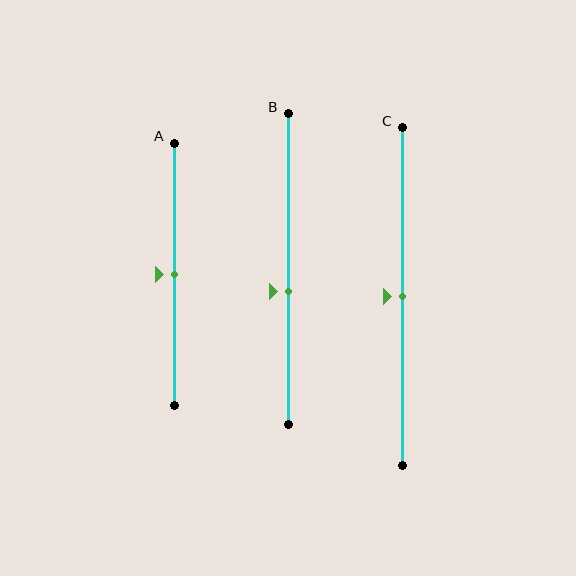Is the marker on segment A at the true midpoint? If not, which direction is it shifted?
Yes, the marker on segment A is at the true midpoint.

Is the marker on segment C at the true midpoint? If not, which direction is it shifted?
Yes, the marker on segment C is at the true midpoint.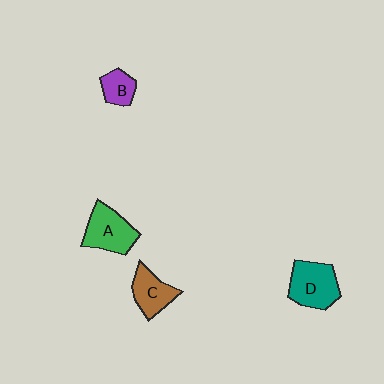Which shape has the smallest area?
Shape B (purple).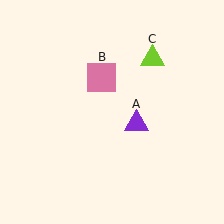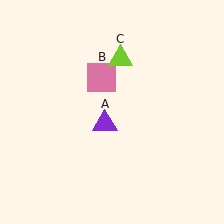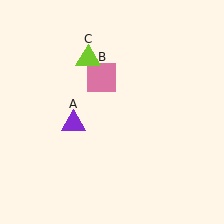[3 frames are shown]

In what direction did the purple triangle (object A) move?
The purple triangle (object A) moved left.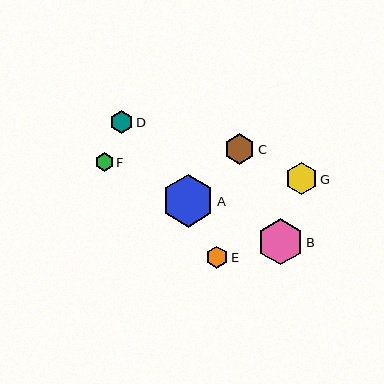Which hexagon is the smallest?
Hexagon F is the smallest with a size of approximately 18 pixels.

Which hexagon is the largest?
Hexagon A is the largest with a size of approximately 53 pixels.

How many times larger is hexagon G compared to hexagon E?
Hexagon G is approximately 1.4 times the size of hexagon E.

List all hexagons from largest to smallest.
From largest to smallest: A, B, G, C, D, E, F.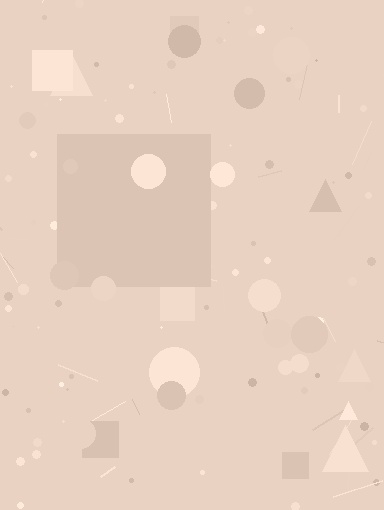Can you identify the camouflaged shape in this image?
The camouflaged shape is a square.